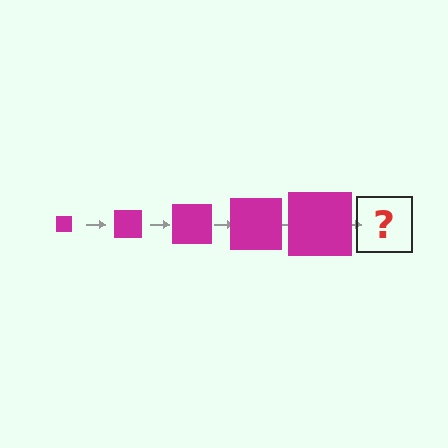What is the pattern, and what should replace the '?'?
The pattern is that the square gets progressively larger each step. The '?' should be a magenta square, larger than the previous one.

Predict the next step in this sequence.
The next step is a magenta square, larger than the previous one.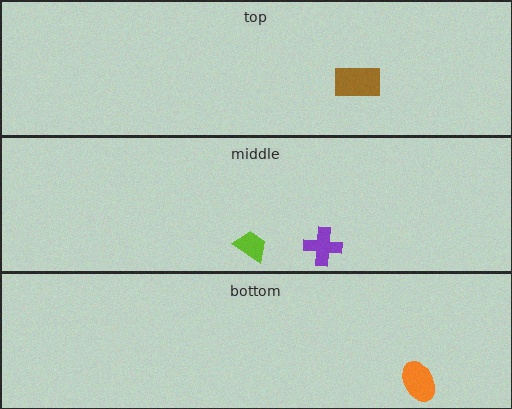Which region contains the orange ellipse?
The bottom region.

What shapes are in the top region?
The brown rectangle.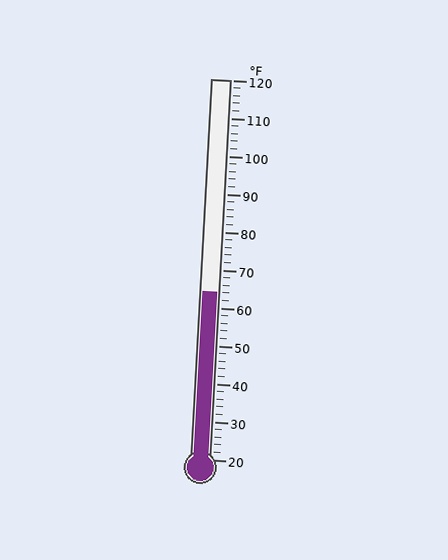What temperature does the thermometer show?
The thermometer shows approximately 64°F.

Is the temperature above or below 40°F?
The temperature is above 40°F.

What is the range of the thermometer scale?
The thermometer scale ranges from 20°F to 120°F.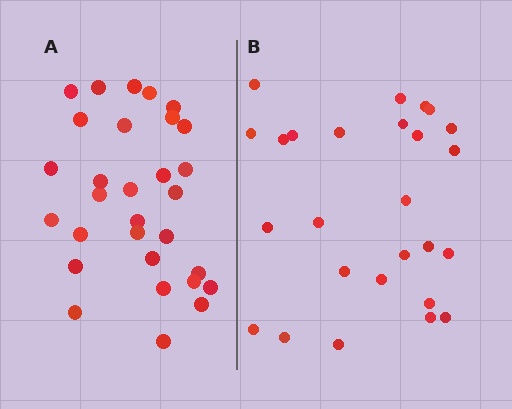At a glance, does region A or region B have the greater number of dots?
Region A (the left region) has more dots.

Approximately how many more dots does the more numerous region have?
Region A has about 4 more dots than region B.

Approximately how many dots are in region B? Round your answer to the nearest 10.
About 30 dots. (The exact count is 26, which rounds to 30.)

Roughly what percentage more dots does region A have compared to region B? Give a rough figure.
About 15% more.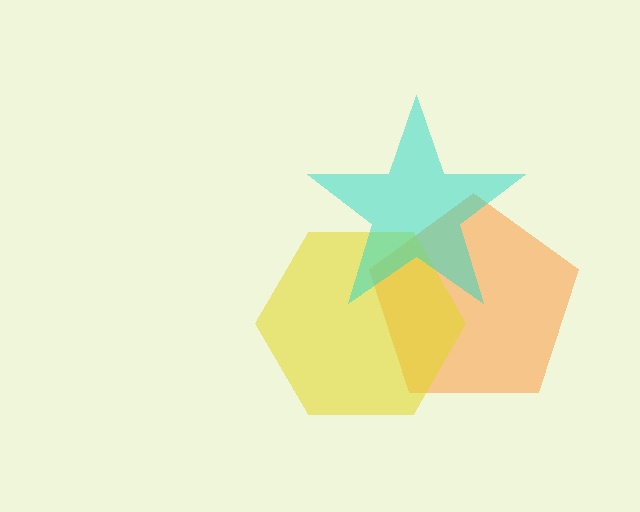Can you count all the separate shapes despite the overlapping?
Yes, there are 3 separate shapes.